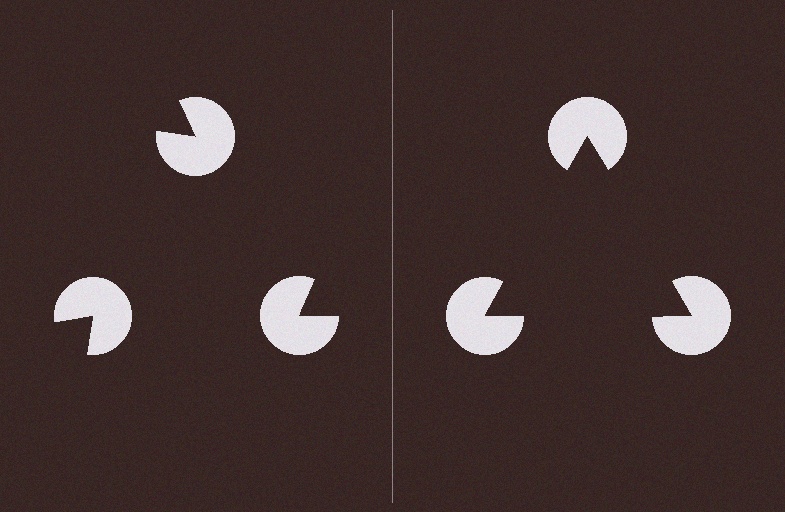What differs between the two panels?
The pac-man discs are positioned identically on both sides; only the wedge orientations differ. On the right they align to a triangle; on the left they are misaligned.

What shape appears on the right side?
An illusory triangle.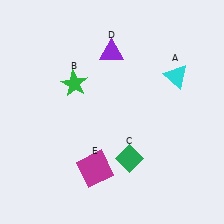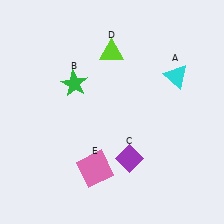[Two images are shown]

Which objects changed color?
C changed from green to purple. D changed from purple to lime. E changed from magenta to pink.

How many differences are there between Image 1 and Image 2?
There are 3 differences between the two images.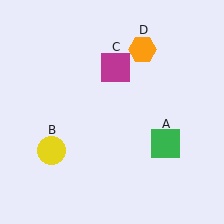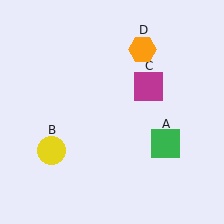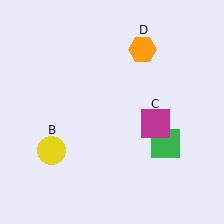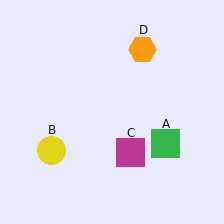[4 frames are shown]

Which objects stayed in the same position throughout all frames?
Green square (object A) and yellow circle (object B) and orange hexagon (object D) remained stationary.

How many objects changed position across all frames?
1 object changed position: magenta square (object C).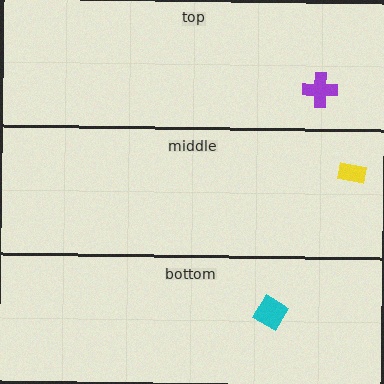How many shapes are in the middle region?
1.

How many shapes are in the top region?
1.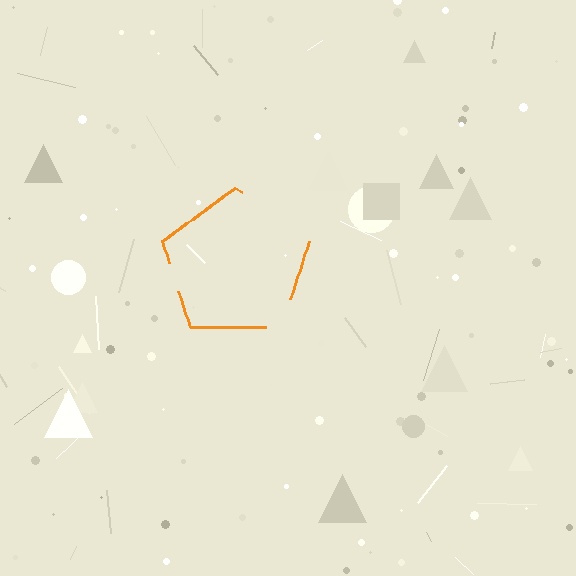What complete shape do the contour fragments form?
The contour fragments form a pentagon.